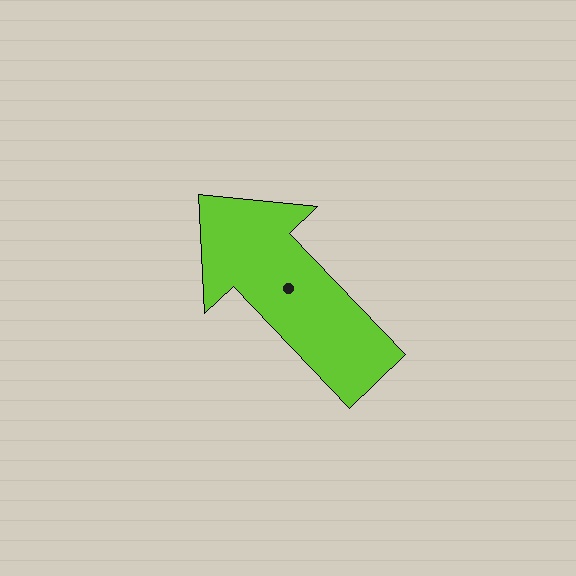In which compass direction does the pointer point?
Northwest.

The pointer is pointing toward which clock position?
Roughly 11 o'clock.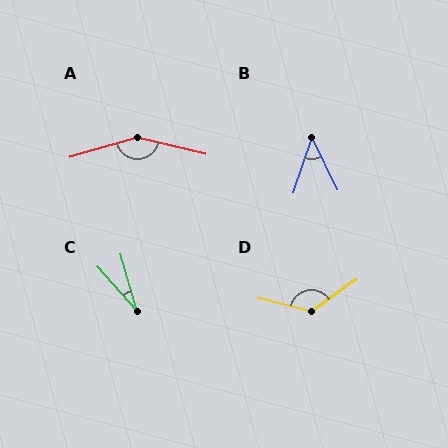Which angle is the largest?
A, at approximately 151 degrees.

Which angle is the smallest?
C, at approximately 25 degrees.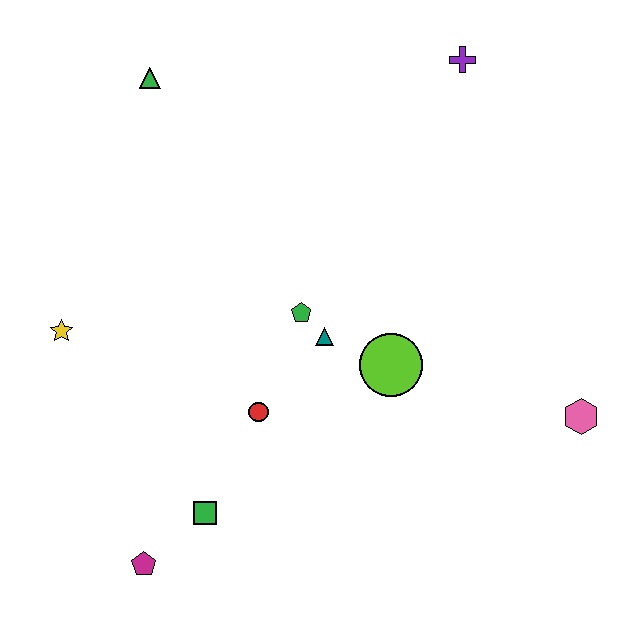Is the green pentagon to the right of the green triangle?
Yes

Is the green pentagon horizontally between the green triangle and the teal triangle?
Yes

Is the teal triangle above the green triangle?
No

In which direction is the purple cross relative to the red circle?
The purple cross is above the red circle.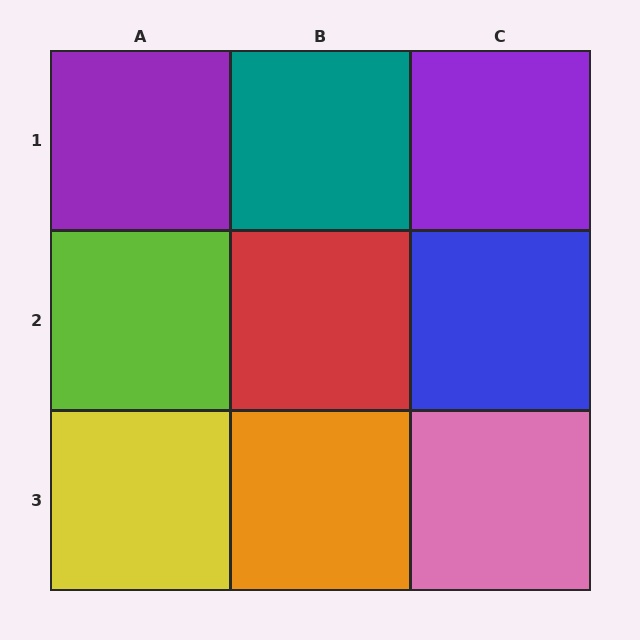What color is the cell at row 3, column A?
Yellow.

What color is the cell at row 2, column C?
Blue.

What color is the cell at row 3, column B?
Orange.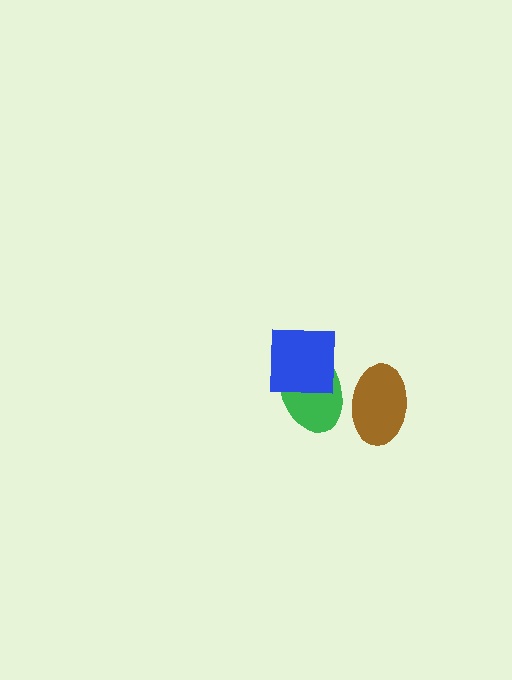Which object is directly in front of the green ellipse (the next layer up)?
The brown ellipse is directly in front of the green ellipse.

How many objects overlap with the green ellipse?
2 objects overlap with the green ellipse.